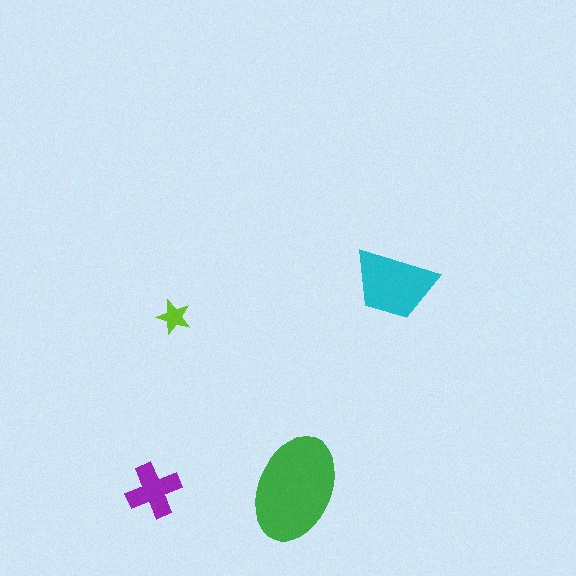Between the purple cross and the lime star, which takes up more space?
The purple cross.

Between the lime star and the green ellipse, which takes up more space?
The green ellipse.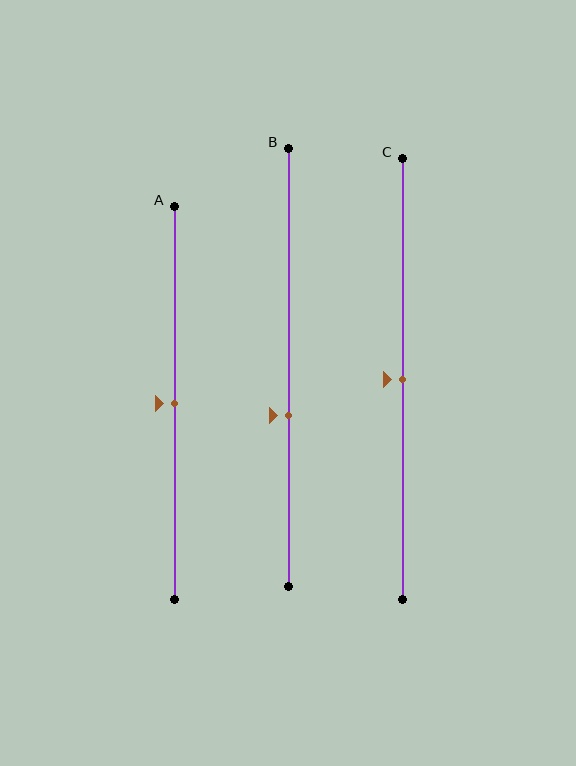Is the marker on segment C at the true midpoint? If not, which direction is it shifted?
Yes, the marker on segment C is at the true midpoint.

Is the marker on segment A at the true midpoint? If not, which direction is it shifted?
Yes, the marker on segment A is at the true midpoint.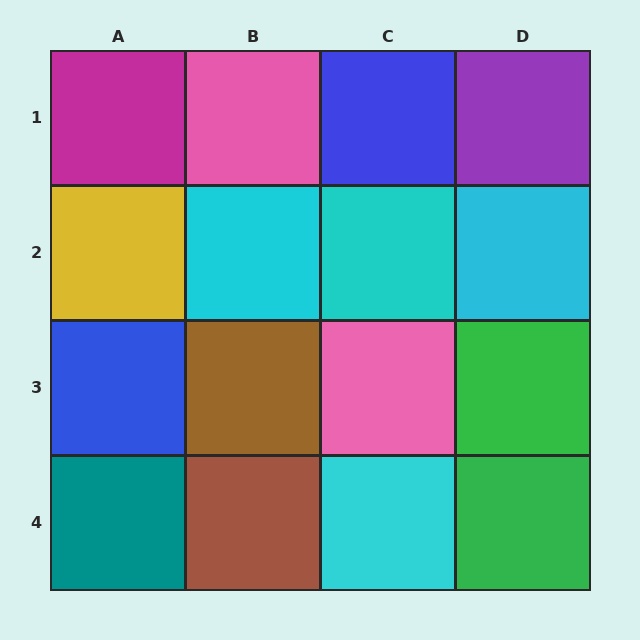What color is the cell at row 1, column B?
Pink.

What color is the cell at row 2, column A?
Yellow.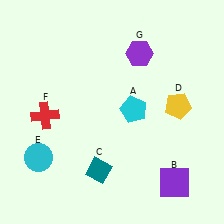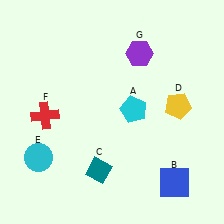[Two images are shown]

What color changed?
The square (B) changed from purple in Image 1 to blue in Image 2.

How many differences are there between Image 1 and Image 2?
There is 1 difference between the two images.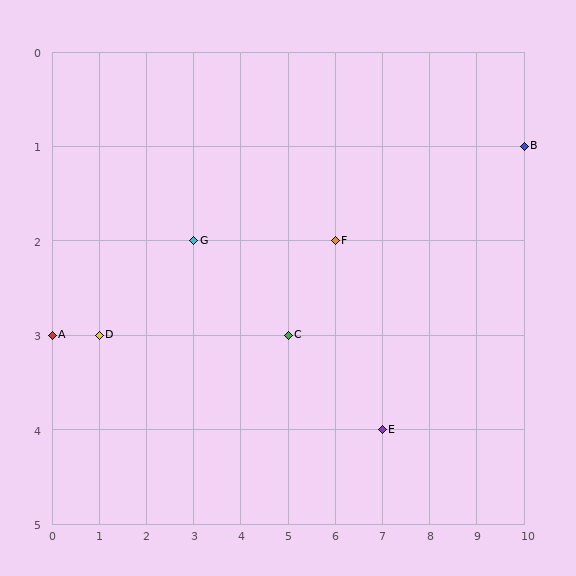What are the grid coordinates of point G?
Point G is at grid coordinates (3, 2).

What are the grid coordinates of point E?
Point E is at grid coordinates (7, 4).